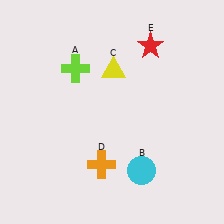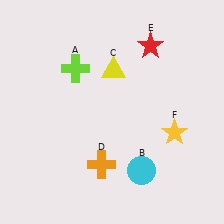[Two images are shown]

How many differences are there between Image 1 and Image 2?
There is 1 difference between the two images.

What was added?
A yellow star (F) was added in Image 2.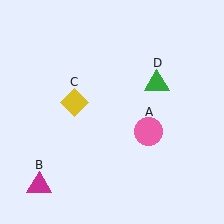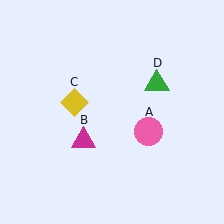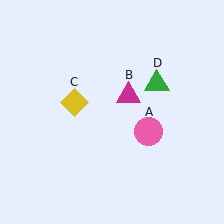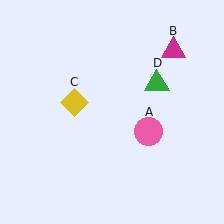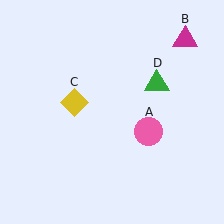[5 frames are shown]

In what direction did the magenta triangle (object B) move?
The magenta triangle (object B) moved up and to the right.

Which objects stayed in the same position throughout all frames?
Pink circle (object A) and yellow diamond (object C) and green triangle (object D) remained stationary.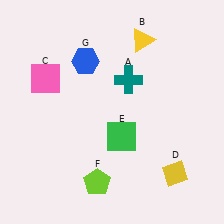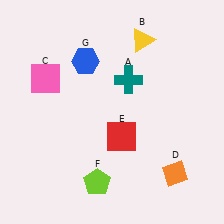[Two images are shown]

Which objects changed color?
D changed from yellow to orange. E changed from green to red.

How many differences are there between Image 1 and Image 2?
There are 2 differences between the two images.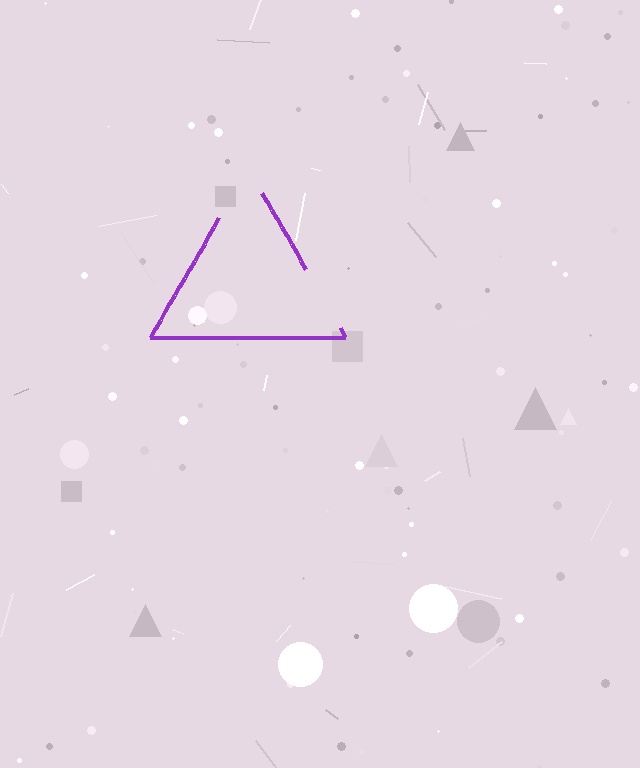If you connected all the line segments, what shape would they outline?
They would outline a triangle.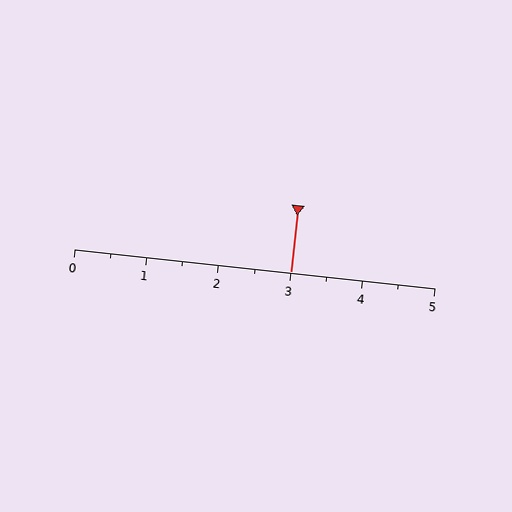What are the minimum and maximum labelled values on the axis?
The axis runs from 0 to 5.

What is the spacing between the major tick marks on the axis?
The major ticks are spaced 1 apart.